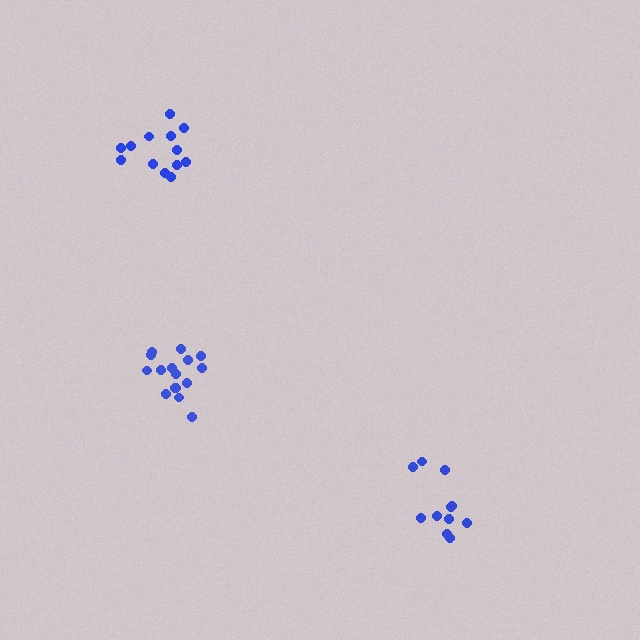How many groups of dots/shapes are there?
There are 3 groups.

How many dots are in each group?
Group 1: 16 dots, Group 2: 13 dots, Group 3: 11 dots (40 total).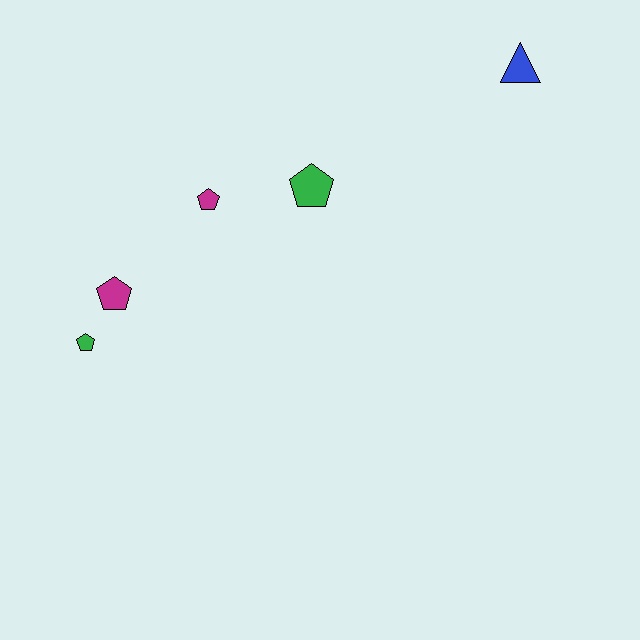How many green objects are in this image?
There are 2 green objects.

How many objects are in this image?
There are 5 objects.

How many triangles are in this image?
There is 1 triangle.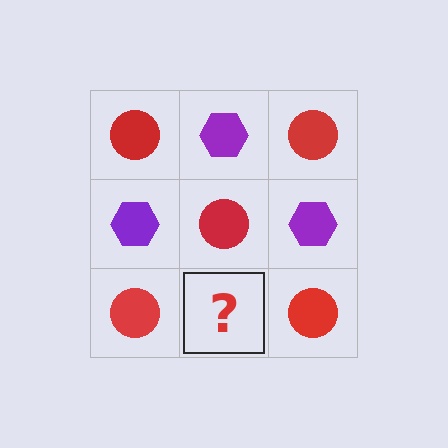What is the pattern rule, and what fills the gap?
The rule is that it alternates red circle and purple hexagon in a checkerboard pattern. The gap should be filled with a purple hexagon.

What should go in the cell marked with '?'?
The missing cell should contain a purple hexagon.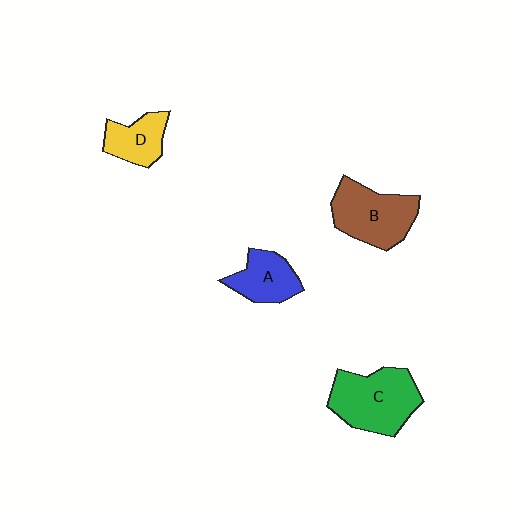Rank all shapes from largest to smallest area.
From largest to smallest: C (green), B (brown), A (blue), D (yellow).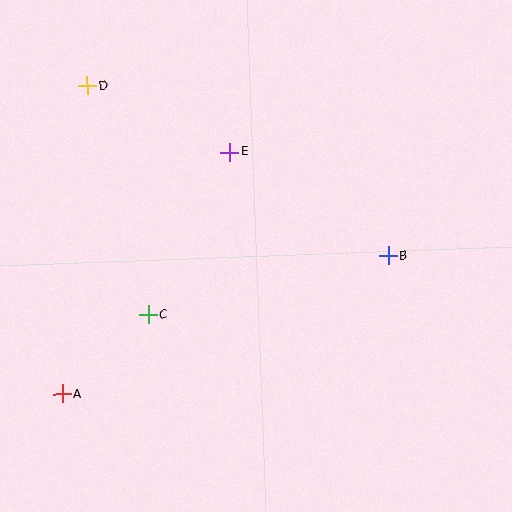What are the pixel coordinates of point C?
Point C is at (148, 315).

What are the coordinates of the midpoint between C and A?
The midpoint between C and A is at (105, 354).